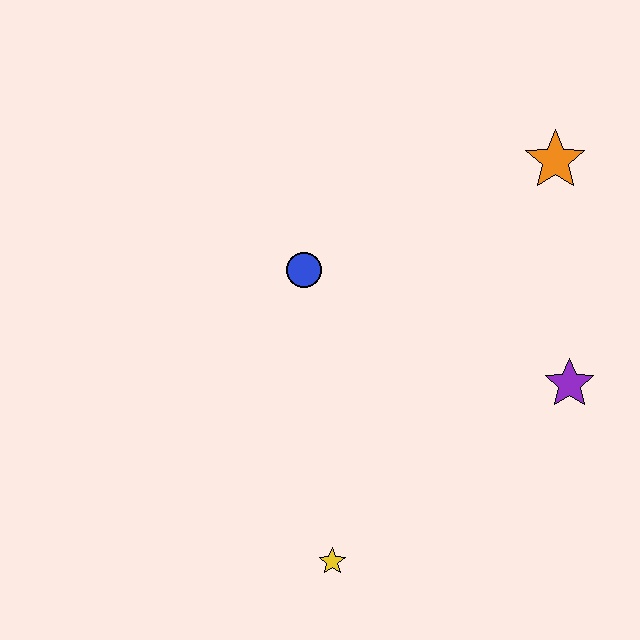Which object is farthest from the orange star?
The yellow star is farthest from the orange star.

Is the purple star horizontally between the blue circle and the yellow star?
No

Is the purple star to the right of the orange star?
Yes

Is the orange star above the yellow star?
Yes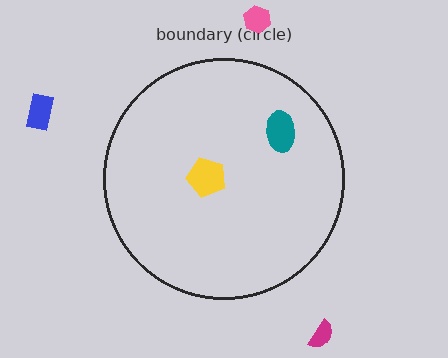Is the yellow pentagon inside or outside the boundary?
Inside.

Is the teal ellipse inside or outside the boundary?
Inside.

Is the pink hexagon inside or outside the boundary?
Outside.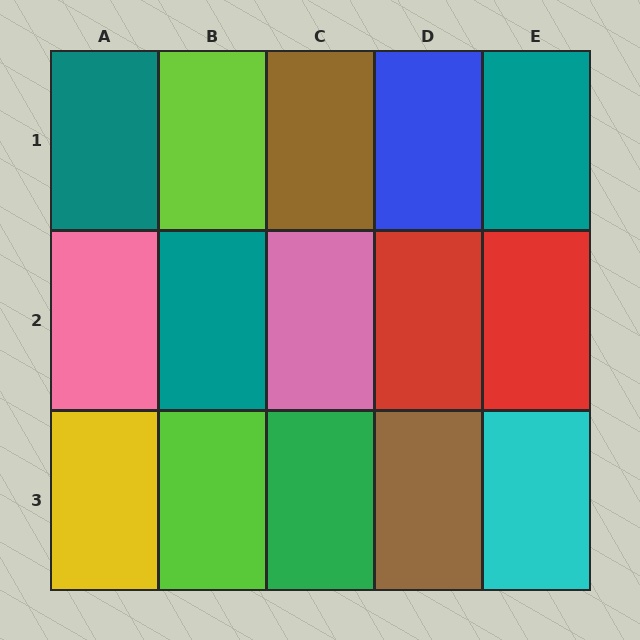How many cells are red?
2 cells are red.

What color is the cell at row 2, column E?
Red.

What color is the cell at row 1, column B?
Lime.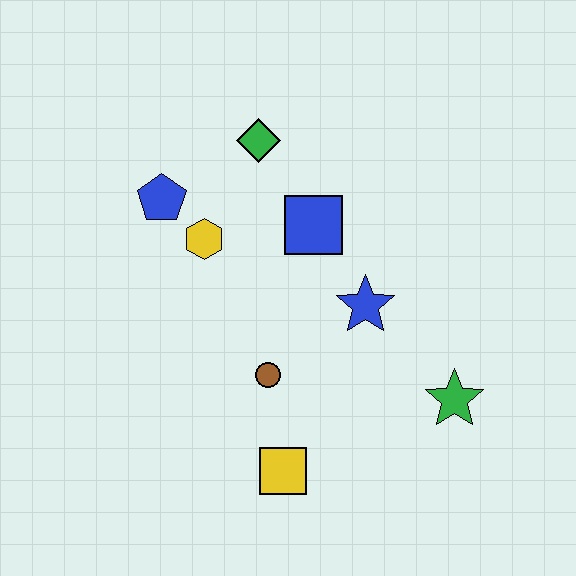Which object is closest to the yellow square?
The brown circle is closest to the yellow square.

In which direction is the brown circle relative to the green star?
The brown circle is to the left of the green star.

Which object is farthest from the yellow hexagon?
The green star is farthest from the yellow hexagon.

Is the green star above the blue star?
No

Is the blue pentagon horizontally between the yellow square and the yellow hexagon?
No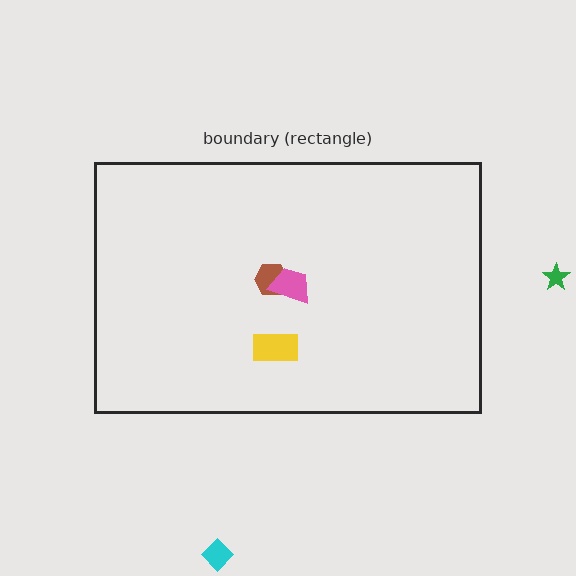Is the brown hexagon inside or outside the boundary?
Inside.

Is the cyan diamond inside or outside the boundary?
Outside.